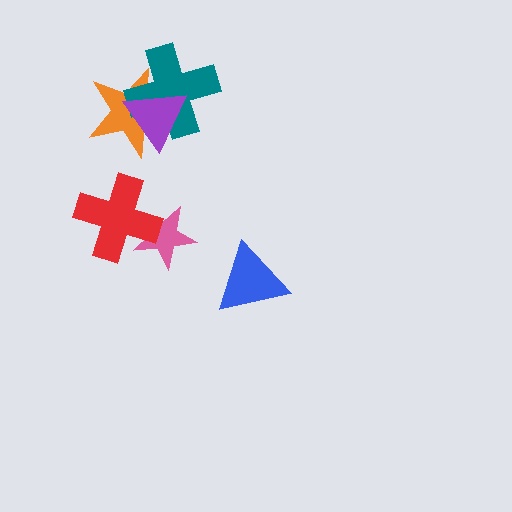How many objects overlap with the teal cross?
2 objects overlap with the teal cross.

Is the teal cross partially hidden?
Yes, it is partially covered by another shape.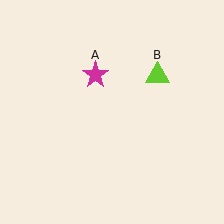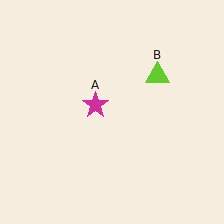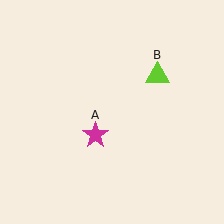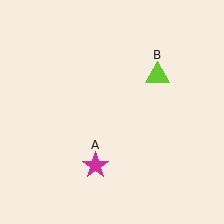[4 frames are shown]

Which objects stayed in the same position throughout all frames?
Lime triangle (object B) remained stationary.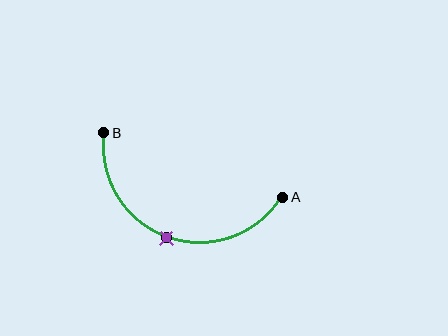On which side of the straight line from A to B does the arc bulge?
The arc bulges below the straight line connecting A and B.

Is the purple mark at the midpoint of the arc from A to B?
Yes. The purple mark lies on the arc at equal arc-length from both A and B — it is the arc midpoint.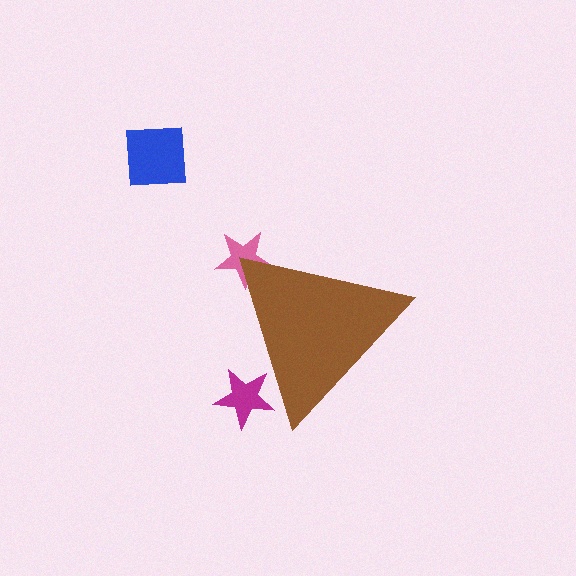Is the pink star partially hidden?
Yes, the pink star is partially hidden behind the brown triangle.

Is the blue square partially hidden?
No, the blue square is fully visible.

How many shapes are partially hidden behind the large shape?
2 shapes are partially hidden.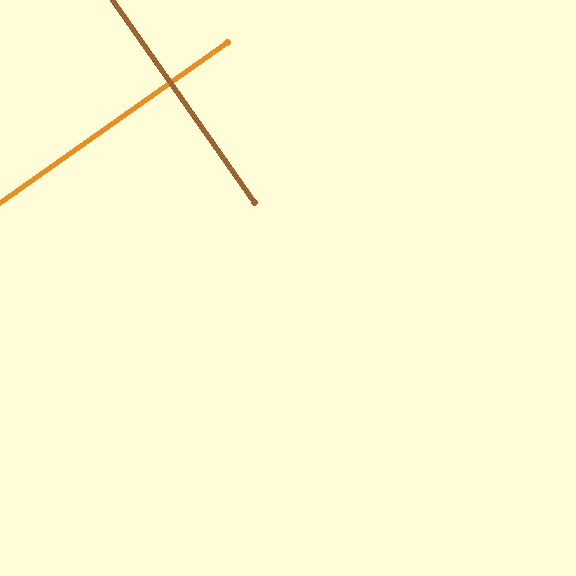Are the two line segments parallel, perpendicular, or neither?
Perpendicular — they meet at approximately 90°.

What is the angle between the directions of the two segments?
Approximately 90 degrees.